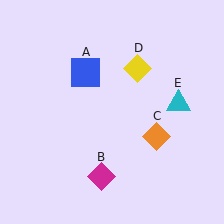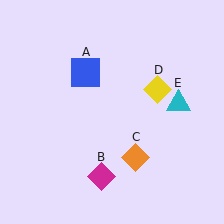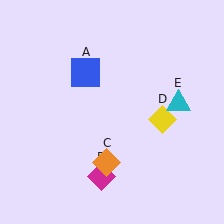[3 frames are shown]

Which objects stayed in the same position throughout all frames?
Blue square (object A) and magenta diamond (object B) and cyan triangle (object E) remained stationary.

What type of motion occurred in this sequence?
The orange diamond (object C), yellow diamond (object D) rotated clockwise around the center of the scene.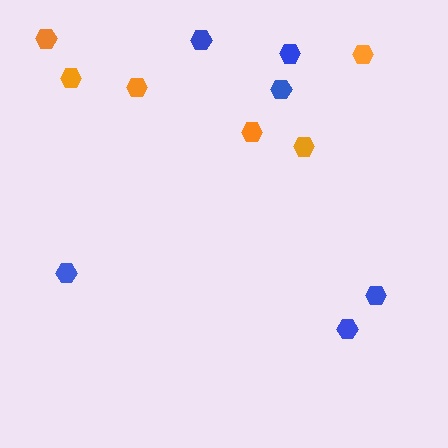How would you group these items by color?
There are 2 groups: one group of orange hexagons (6) and one group of blue hexagons (6).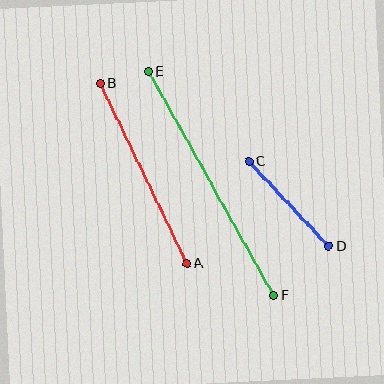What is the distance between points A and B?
The distance is approximately 200 pixels.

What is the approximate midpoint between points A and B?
The midpoint is at approximately (143, 173) pixels.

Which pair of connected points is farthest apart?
Points E and F are farthest apart.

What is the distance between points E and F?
The distance is approximately 256 pixels.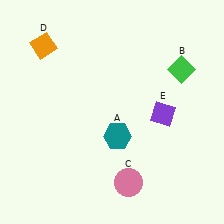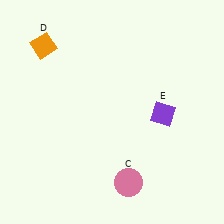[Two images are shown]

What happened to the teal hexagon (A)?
The teal hexagon (A) was removed in Image 2. It was in the bottom-right area of Image 1.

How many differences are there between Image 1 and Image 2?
There are 2 differences between the two images.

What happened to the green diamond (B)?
The green diamond (B) was removed in Image 2. It was in the top-right area of Image 1.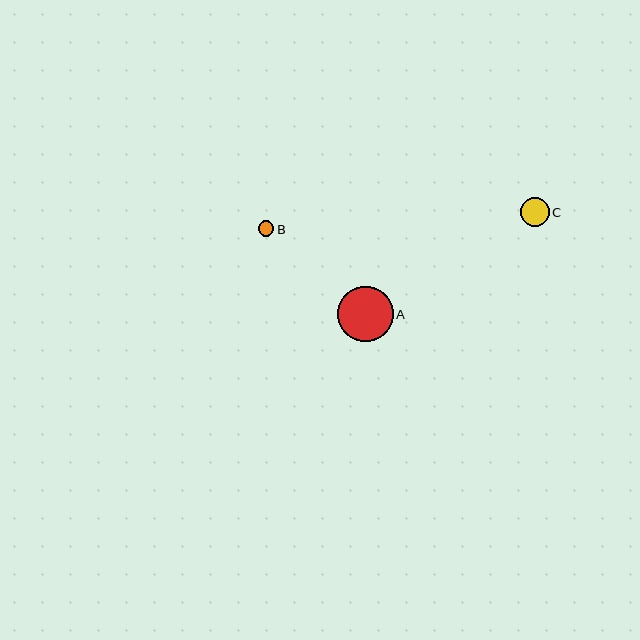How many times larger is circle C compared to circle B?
Circle C is approximately 1.8 times the size of circle B.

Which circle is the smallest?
Circle B is the smallest with a size of approximately 16 pixels.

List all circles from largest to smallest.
From largest to smallest: A, C, B.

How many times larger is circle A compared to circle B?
Circle A is approximately 3.5 times the size of circle B.